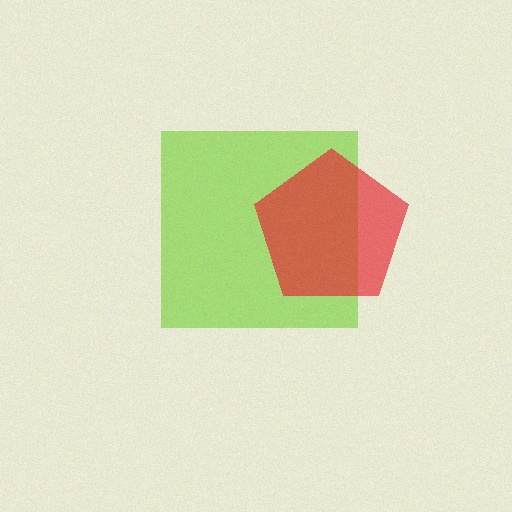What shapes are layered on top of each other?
The layered shapes are: a lime square, a red pentagon.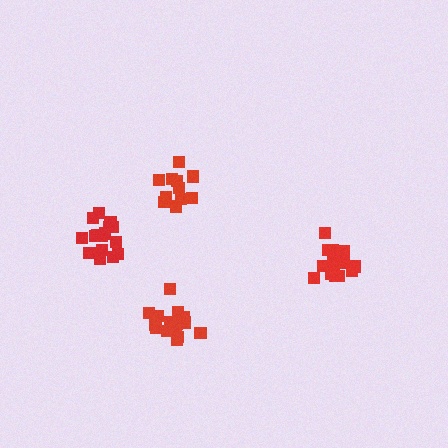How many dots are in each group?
Group 1: 15 dots, Group 2: 16 dots, Group 3: 11 dots, Group 4: 16 dots (58 total).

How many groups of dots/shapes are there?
There are 4 groups.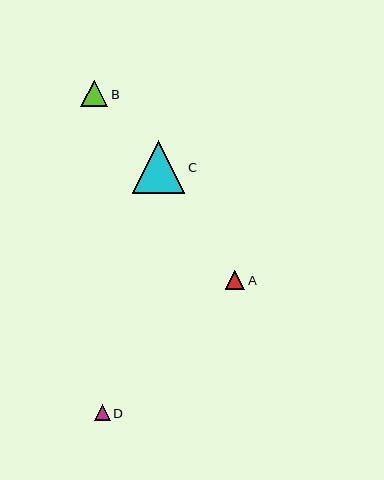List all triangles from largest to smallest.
From largest to smallest: C, B, A, D.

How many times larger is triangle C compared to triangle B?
Triangle C is approximately 2.0 times the size of triangle B.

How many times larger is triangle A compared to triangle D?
Triangle A is approximately 1.2 times the size of triangle D.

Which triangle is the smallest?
Triangle D is the smallest with a size of approximately 16 pixels.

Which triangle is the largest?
Triangle C is the largest with a size of approximately 53 pixels.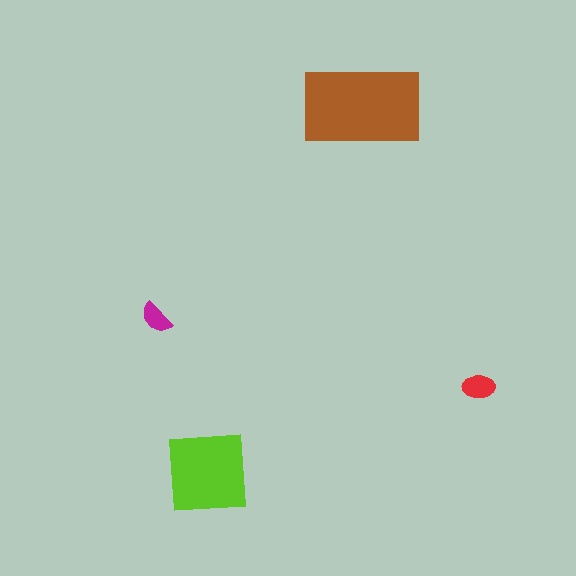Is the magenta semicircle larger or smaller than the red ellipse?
Smaller.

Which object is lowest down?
The lime square is bottommost.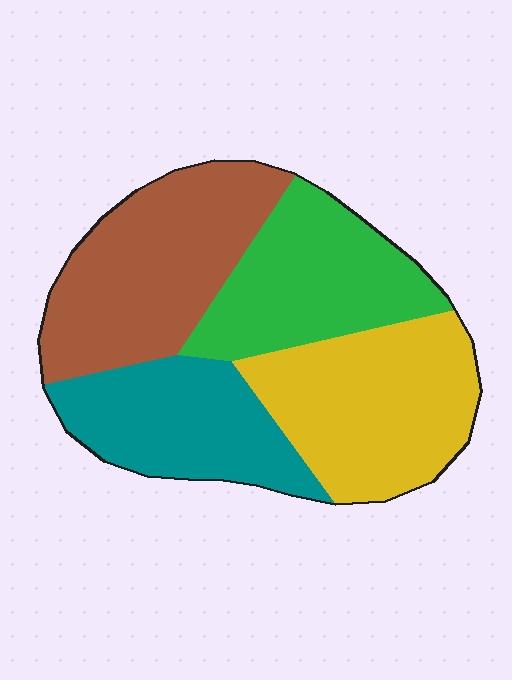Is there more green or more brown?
Brown.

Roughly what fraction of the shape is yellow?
Yellow covers about 30% of the shape.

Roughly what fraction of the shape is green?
Green covers 23% of the shape.